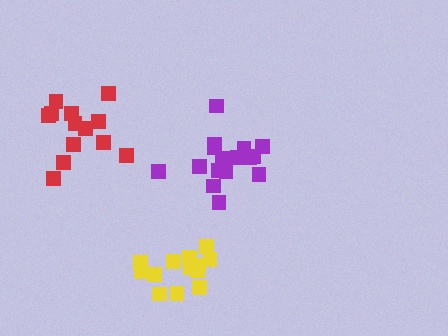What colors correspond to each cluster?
The clusters are colored: purple, yellow, red.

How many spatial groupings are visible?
There are 3 spatial groupings.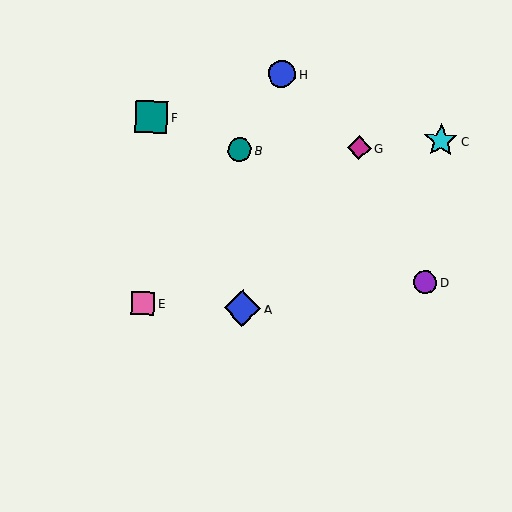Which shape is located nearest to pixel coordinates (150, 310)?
The pink square (labeled E) at (143, 303) is nearest to that location.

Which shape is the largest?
The blue diamond (labeled A) is the largest.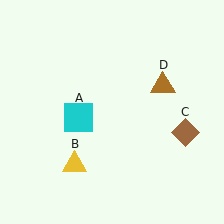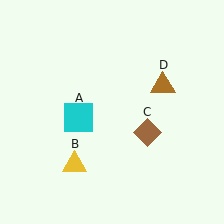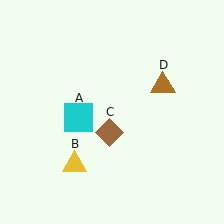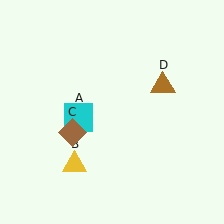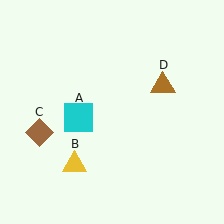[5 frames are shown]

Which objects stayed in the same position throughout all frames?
Cyan square (object A) and yellow triangle (object B) and brown triangle (object D) remained stationary.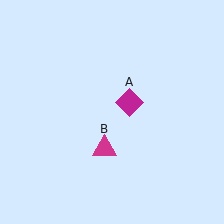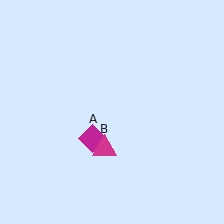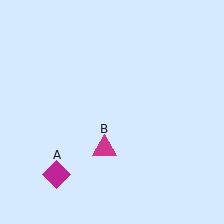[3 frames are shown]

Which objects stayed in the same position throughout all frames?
Magenta triangle (object B) remained stationary.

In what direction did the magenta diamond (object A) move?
The magenta diamond (object A) moved down and to the left.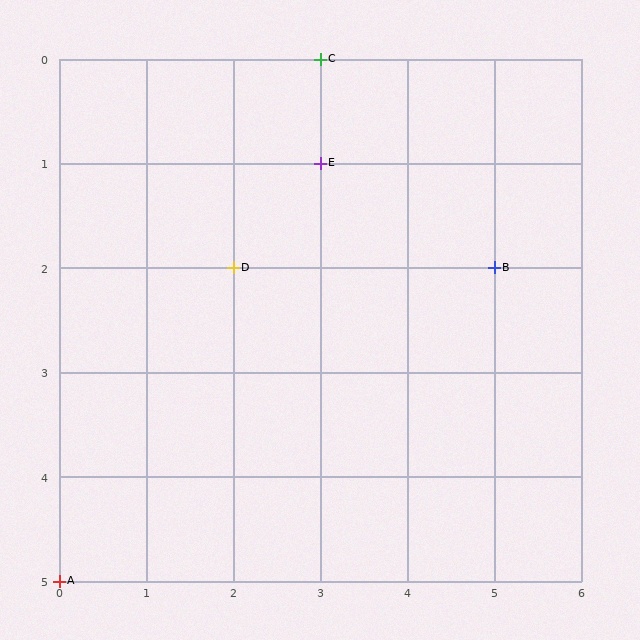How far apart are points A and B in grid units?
Points A and B are 5 columns and 3 rows apart (about 5.8 grid units diagonally).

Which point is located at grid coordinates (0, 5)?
Point A is at (0, 5).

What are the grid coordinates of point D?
Point D is at grid coordinates (2, 2).